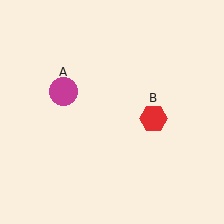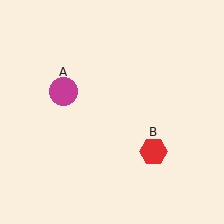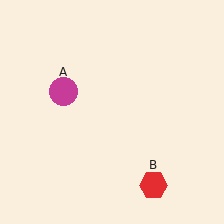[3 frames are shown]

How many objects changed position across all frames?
1 object changed position: red hexagon (object B).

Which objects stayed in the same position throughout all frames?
Magenta circle (object A) remained stationary.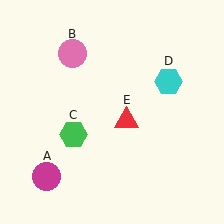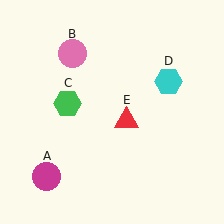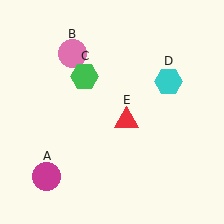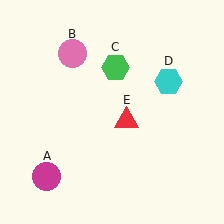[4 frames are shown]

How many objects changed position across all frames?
1 object changed position: green hexagon (object C).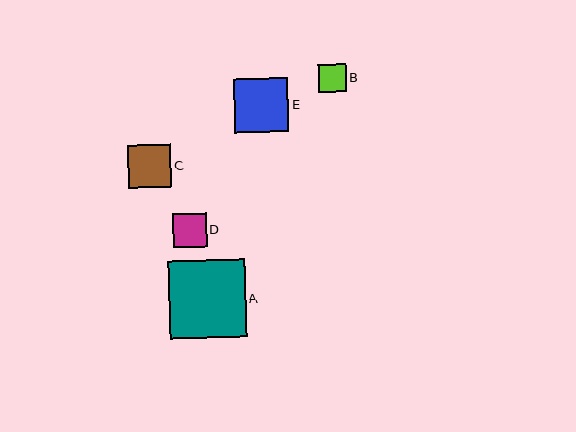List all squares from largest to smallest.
From largest to smallest: A, E, C, D, B.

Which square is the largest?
Square A is the largest with a size of approximately 77 pixels.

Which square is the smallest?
Square B is the smallest with a size of approximately 28 pixels.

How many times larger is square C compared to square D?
Square C is approximately 1.3 times the size of square D.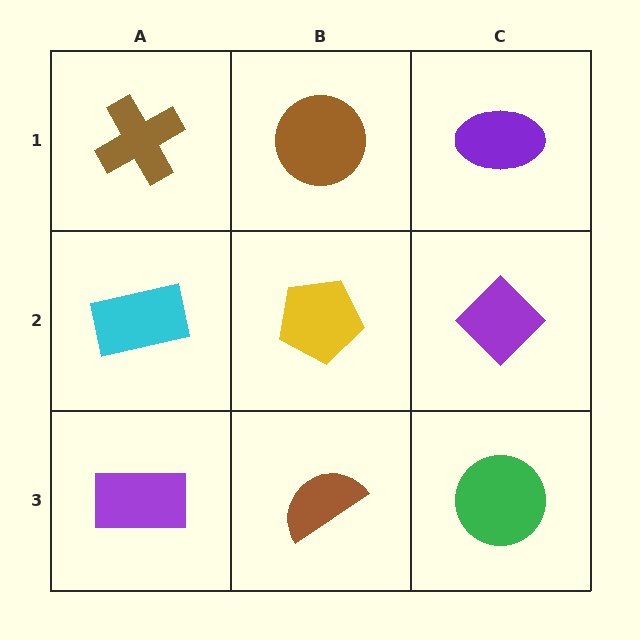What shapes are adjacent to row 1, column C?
A purple diamond (row 2, column C), a brown circle (row 1, column B).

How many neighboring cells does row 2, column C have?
3.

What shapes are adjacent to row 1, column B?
A yellow pentagon (row 2, column B), a brown cross (row 1, column A), a purple ellipse (row 1, column C).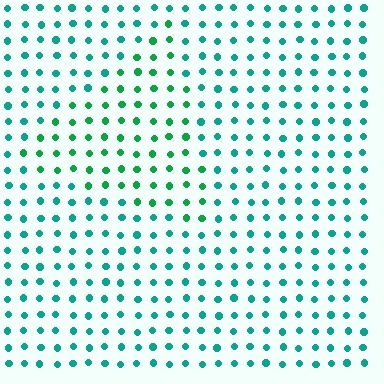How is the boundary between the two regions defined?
The boundary is defined purely by a slight shift in hue (about 29 degrees). Spacing, size, and orientation are identical on both sides.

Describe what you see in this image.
The image is filled with small teal elements in a uniform arrangement. A triangle-shaped region is visible where the elements are tinted to a slightly different hue, forming a subtle color boundary.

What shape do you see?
I see a triangle.